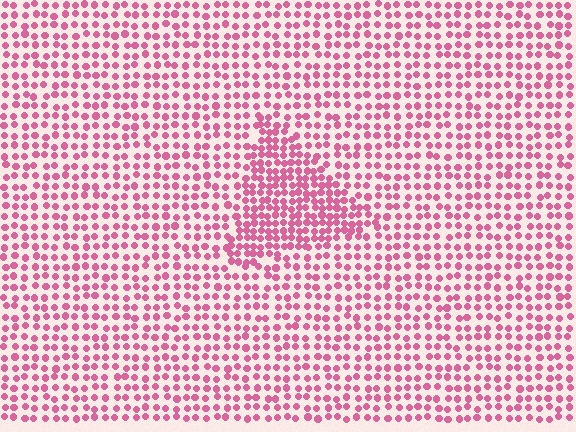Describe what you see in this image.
The image contains small pink elements arranged at two different densities. A triangle-shaped region is visible where the elements are more densely packed than the surrounding area.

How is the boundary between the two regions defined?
The boundary is defined by a change in element density (approximately 1.8x ratio). All elements are the same color, size, and shape.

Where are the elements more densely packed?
The elements are more densely packed inside the triangle boundary.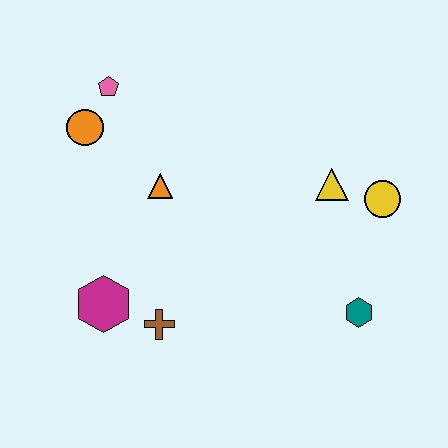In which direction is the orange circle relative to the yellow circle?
The orange circle is to the left of the yellow circle.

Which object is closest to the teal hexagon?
The yellow circle is closest to the teal hexagon.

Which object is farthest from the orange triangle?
The teal hexagon is farthest from the orange triangle.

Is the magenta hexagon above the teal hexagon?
Yes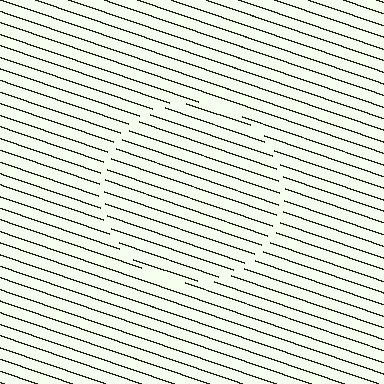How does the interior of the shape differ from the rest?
The interior of the shape contains the same grating, shifted by half a period — the contour is defined by the phase discontinuity where line-ends from the inner and outer gratings abut.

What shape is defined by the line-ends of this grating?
An illusory circle. The interior of the shape contains the same grating, shifted by half a period — the contour is defined by the phase discontinuity where line-ends from the inner and outer gratings abut.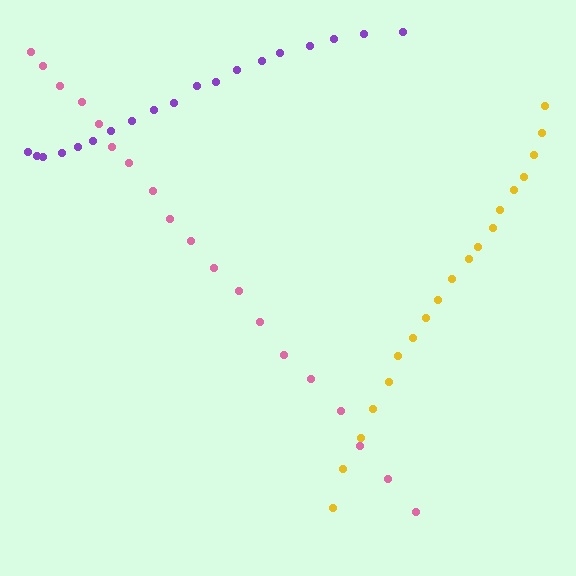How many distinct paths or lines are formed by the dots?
There are 3 distinct paths.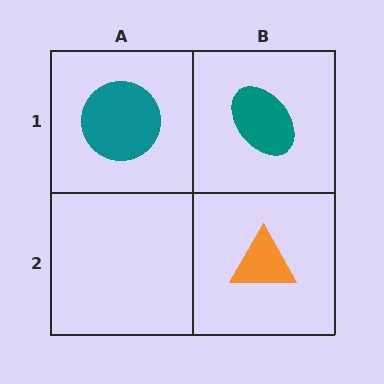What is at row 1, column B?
A teal ellipse.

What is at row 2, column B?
An orange triangle.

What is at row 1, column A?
A teal circle.